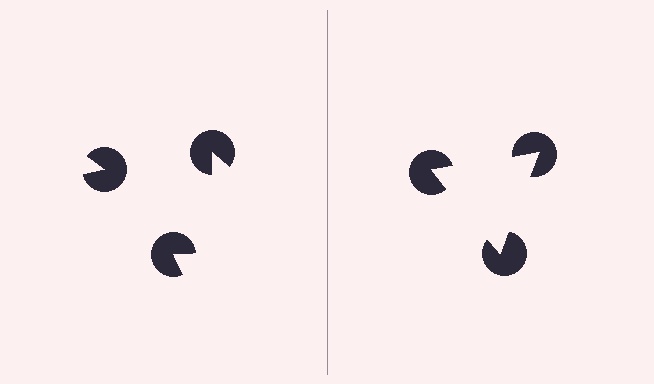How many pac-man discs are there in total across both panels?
6 — 3 on each side.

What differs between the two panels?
The pac-man discs are positioned identically on both sides; only the wedge orientations differ. On the right they align to a triangle; on the left they are misaligned.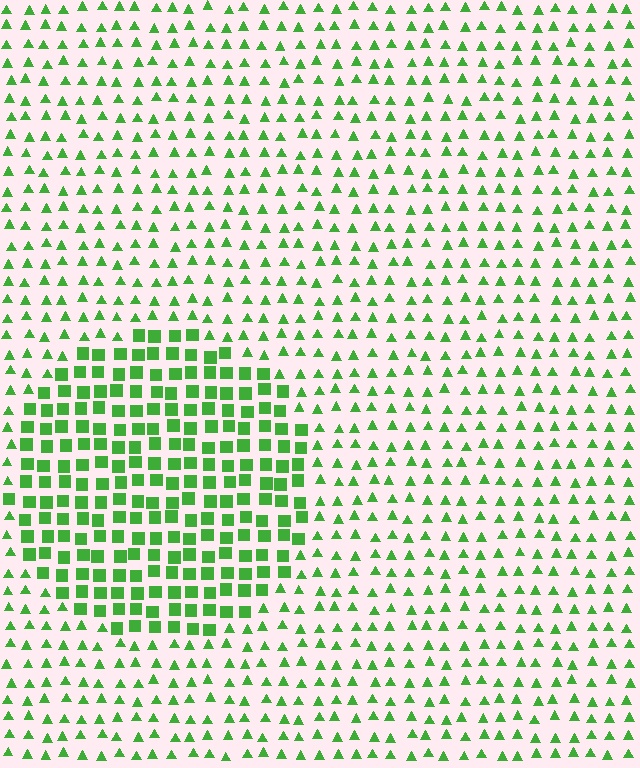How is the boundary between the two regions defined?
The boundary is defined by a change in element shape: squares inside vs. triangles outside. All elements share the same color and spacing.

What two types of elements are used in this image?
The image uses squares inside the circle region and triangles outside it.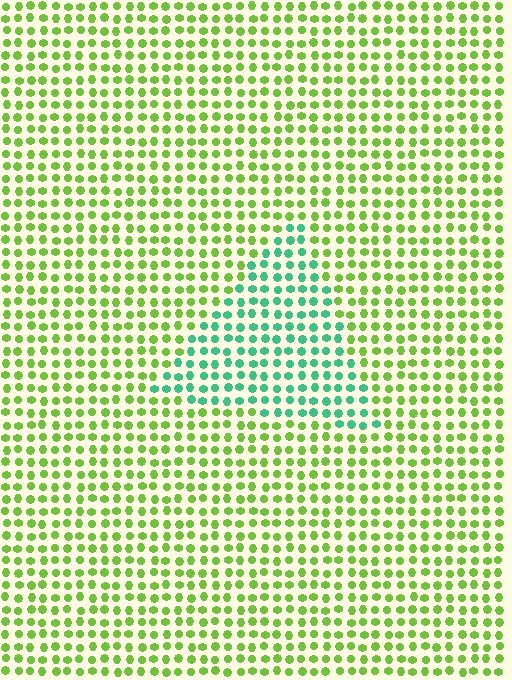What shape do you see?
I see a triangle.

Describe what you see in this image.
The image is filled with small lime elements in a uniform arrangement. A triangle-shaped region is visible where the elements are tinted to a slightly different hue, forming a subtle color boundary.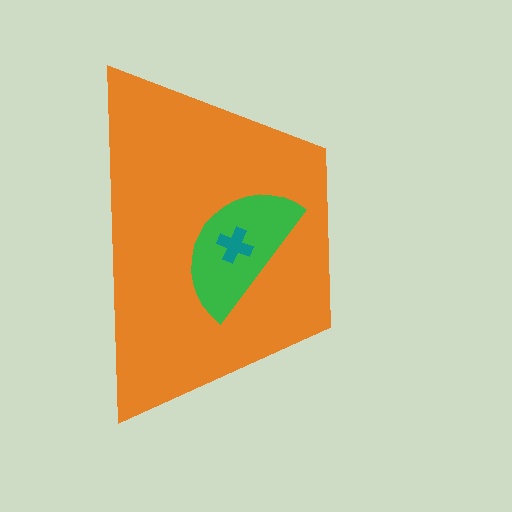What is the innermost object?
The teal cross.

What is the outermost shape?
The orange trapezoid.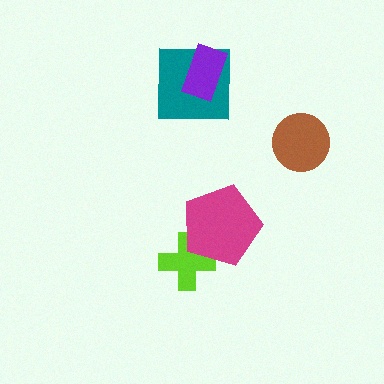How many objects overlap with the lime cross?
1 object overlaps with the lime cross.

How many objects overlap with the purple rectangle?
1 object overlaps with the purple rectangle.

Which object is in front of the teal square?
The purple rectangle is in front of the teal square.